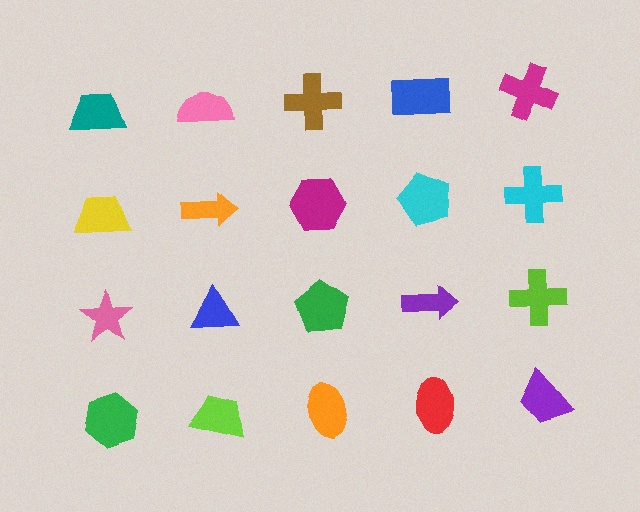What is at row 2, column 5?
A cyan cross.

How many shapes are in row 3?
5 shapes.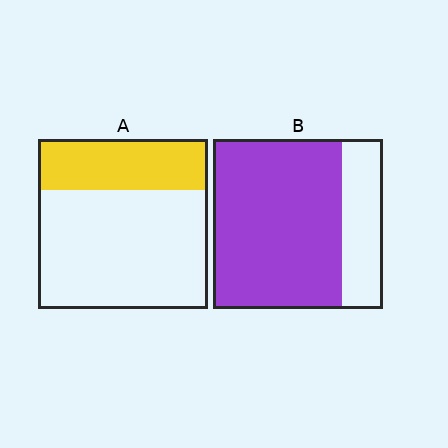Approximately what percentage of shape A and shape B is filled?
A is approximately 30% and B is approximately 75%.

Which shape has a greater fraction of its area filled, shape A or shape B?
Shape B.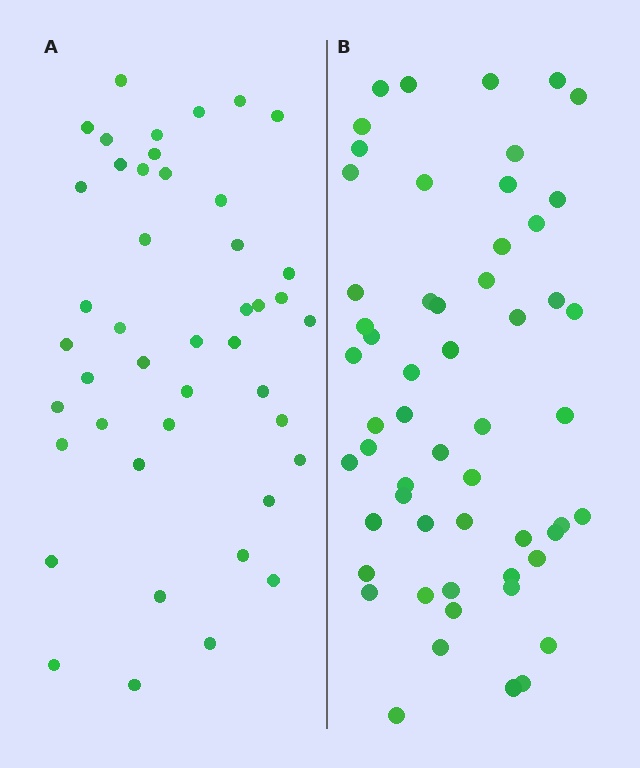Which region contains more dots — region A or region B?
Region B (the right region) has more dots.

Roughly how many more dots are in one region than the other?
Region B has roughly 12 or so more dots than region A.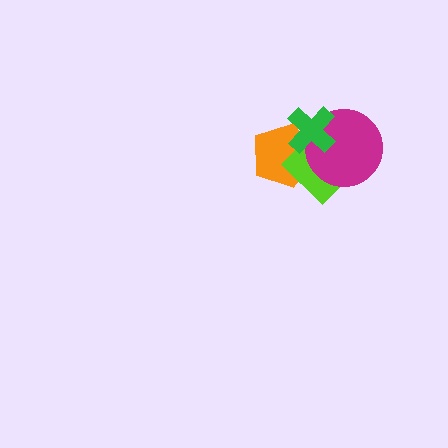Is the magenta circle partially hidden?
Yes, it is partially covered by another shape.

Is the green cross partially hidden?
No, no other shape covers it.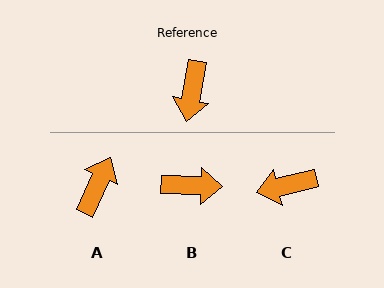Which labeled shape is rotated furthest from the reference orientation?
A, about 166 degrees away.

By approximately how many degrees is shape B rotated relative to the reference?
Approximately 99 degrees counter-clockwise.